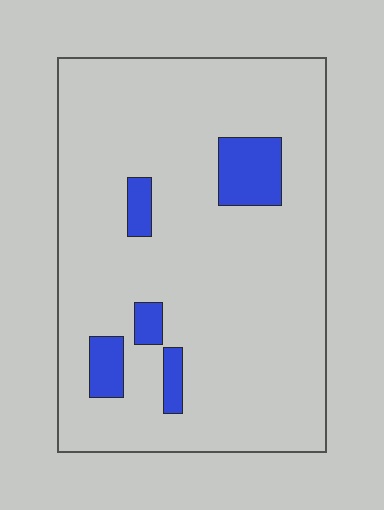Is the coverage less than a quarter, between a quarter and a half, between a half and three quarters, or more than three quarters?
Less than a quarter.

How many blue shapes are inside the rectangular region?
5.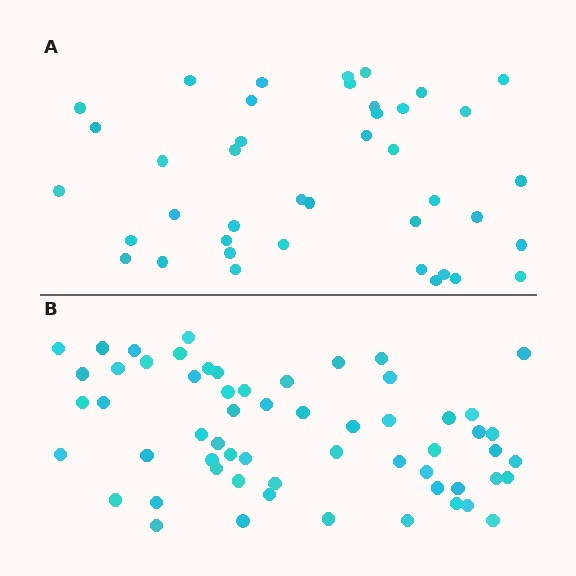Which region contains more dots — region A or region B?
Region B (the bottom region) has more dots.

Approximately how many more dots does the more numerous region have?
Region B has approximately 20 more dots than region A.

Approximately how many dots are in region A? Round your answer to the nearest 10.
About 40 dots. (The exact count is 41, which rounds to 40.)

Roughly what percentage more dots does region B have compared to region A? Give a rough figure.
About 45% more.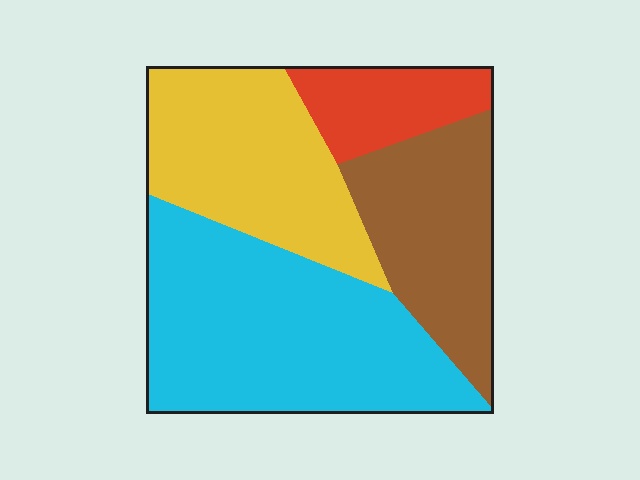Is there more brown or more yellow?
Yellow.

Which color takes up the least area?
Red, at roughly 10%.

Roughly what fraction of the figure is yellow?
Yellow takes up about one quarter (1/4) of the figure.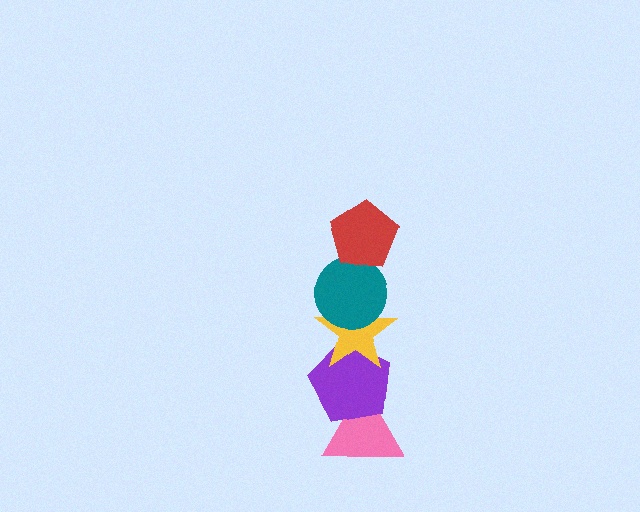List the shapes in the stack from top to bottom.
From top to bottom: the red pentagon, the teal circle, the yellow star, the purple pentagon, the pink triangle.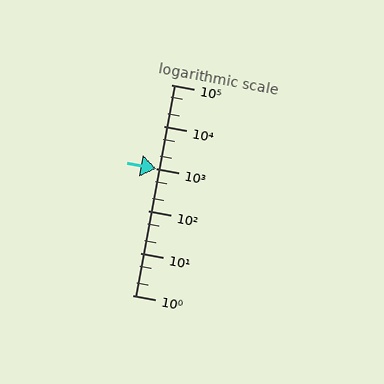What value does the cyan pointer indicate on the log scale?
The pointer indicates approximately 1000.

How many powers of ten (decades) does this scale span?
The scale spans 5 decades, from 1 to 100000.